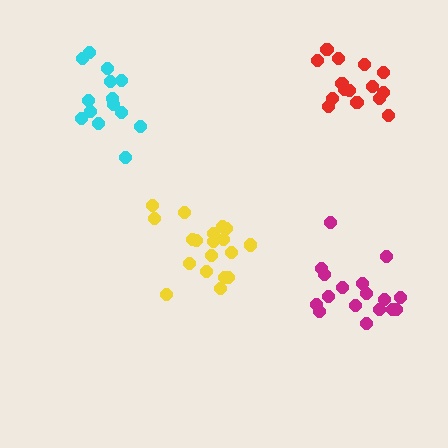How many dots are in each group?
Group 1: 17 dots, Group 2: 19 dots, Group 3: 15 dots, Group 4: 14 dots (65 total).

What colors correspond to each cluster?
The clusters are colored: magenta, yellow, red, cyan.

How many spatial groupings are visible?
There are 4 spatial groupings.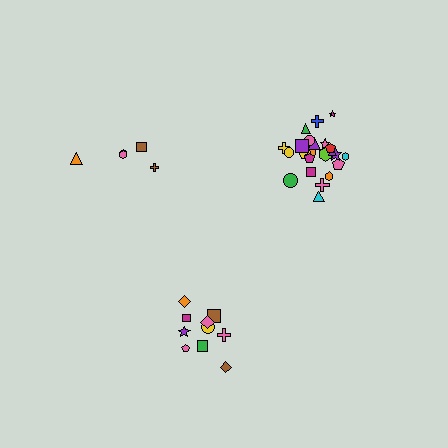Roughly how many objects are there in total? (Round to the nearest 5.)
Roughly 40 objects in total.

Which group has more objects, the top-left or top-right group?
The top-right group.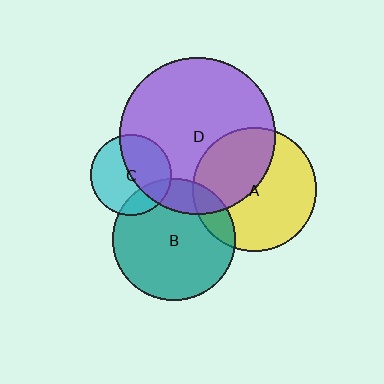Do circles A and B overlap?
Yes.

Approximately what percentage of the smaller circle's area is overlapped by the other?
Approximately 15%.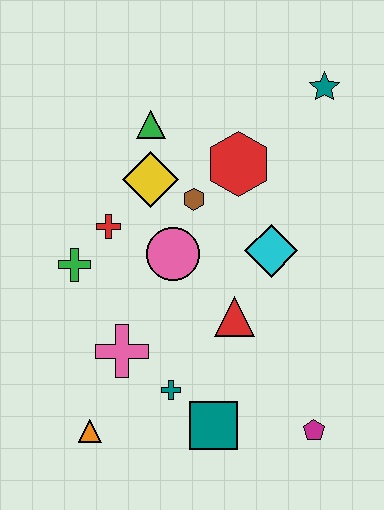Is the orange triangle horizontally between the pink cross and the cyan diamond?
No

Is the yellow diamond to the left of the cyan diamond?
Yes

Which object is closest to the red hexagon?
The brown hexagon is closest to the red hexagon.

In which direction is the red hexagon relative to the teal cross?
The red hexagon is above the teal cross.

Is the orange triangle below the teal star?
Yes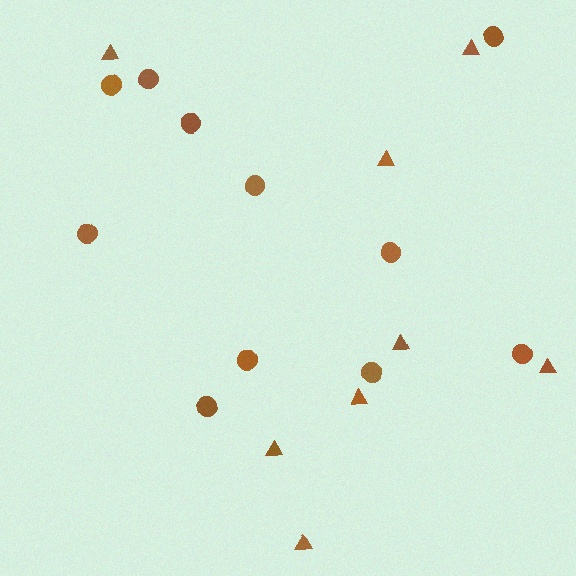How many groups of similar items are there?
There are 2 groups: one group of circles (11) and one group of triangles (8).